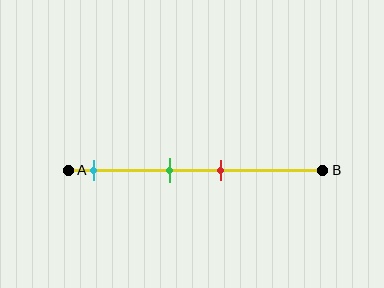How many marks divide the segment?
There are 3 marks dividing the segment.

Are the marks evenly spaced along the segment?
No, the marks are not evenly spaced.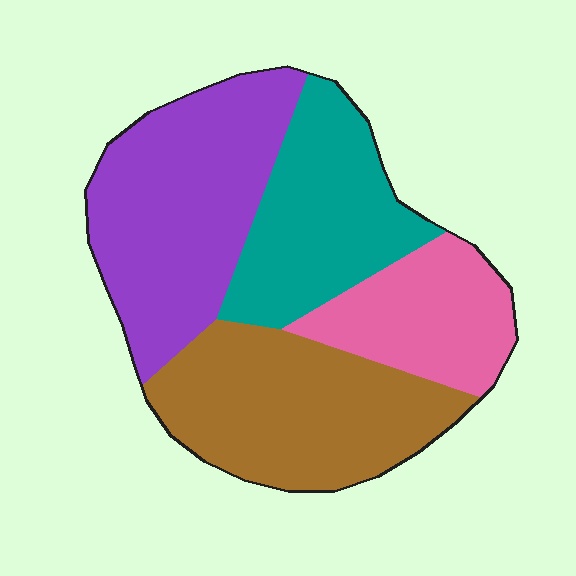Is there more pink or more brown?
Brown.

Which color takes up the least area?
Pink, at roughly 15%.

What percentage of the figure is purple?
Purple covers 31% of the figure.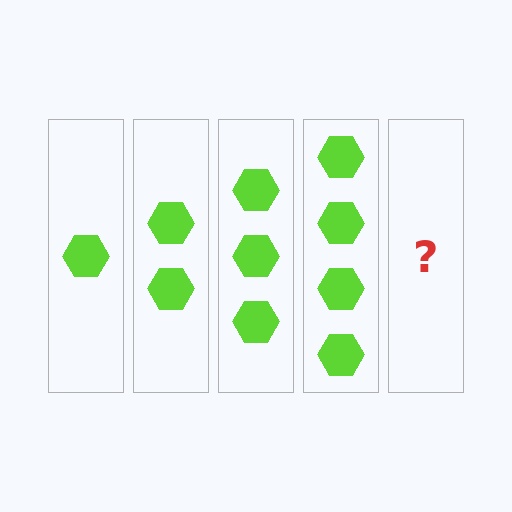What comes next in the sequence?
The next element should be 5 hexagons.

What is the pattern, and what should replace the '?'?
The pattern is that each step adds one more hexagon. The '?' should be 5 hexagons.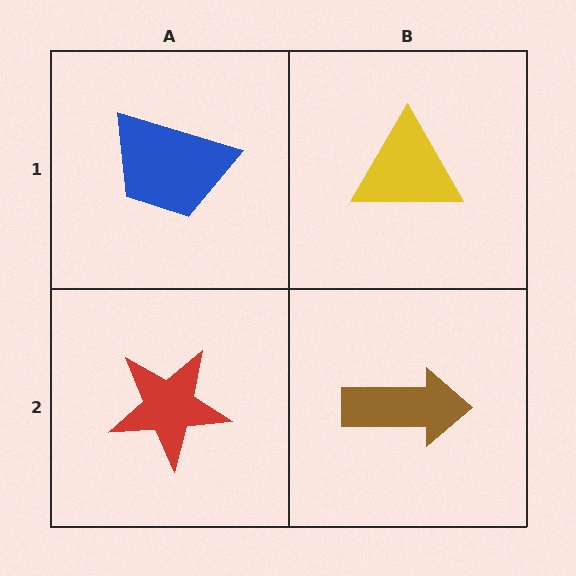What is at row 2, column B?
A brown arrow.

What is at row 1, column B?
A yellow triangle.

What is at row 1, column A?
A blue trapezoid.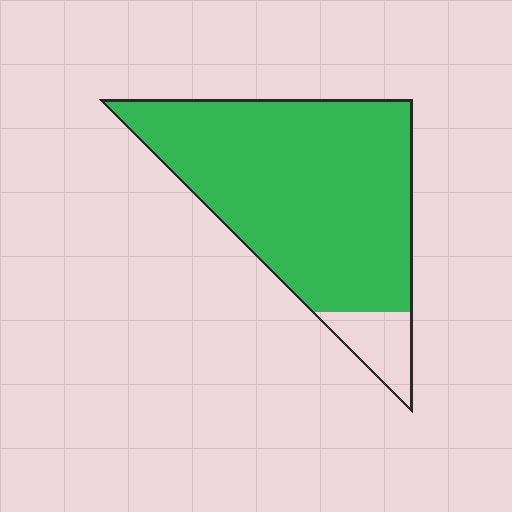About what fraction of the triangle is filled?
About nine tenths (9/10).